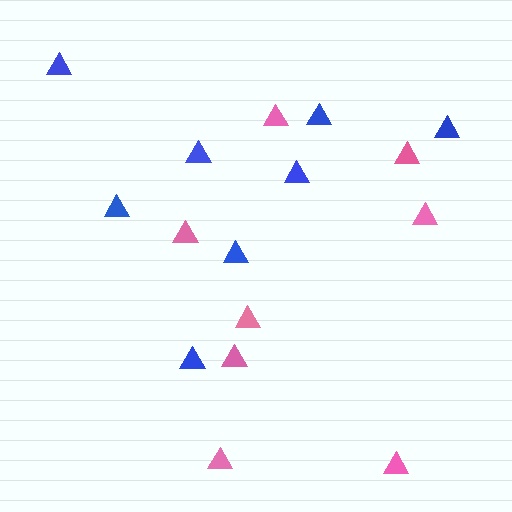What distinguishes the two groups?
There are 2 groups: one group of pink triangles (8) and one group of blue triangles (8).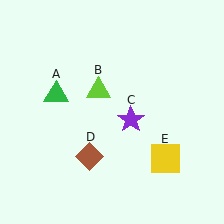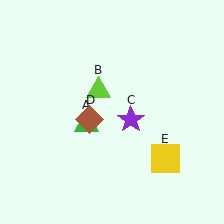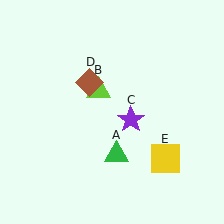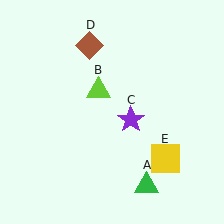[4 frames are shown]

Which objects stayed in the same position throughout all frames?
Lime triangle (object B) and purple star (object C) and yellow square (object E) remained stationary.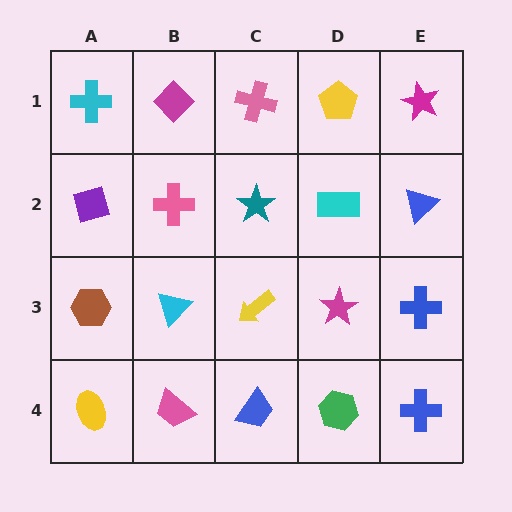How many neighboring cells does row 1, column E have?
2.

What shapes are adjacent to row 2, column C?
A pink cross (row 1, column C), a yellow arrow (row 3, column C), a pink cross (row 2, column B), a cyan rectangle (row 2, column D).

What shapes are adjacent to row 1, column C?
A teal star (row 2, column C), a magenta diamond (row 1, column B), a yellow pentagon (row 1, column D).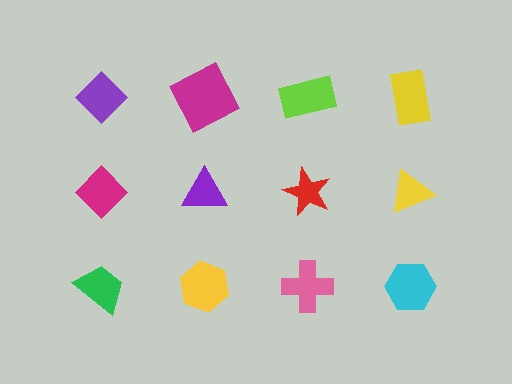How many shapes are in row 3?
4 shapes.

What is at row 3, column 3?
A pink cross.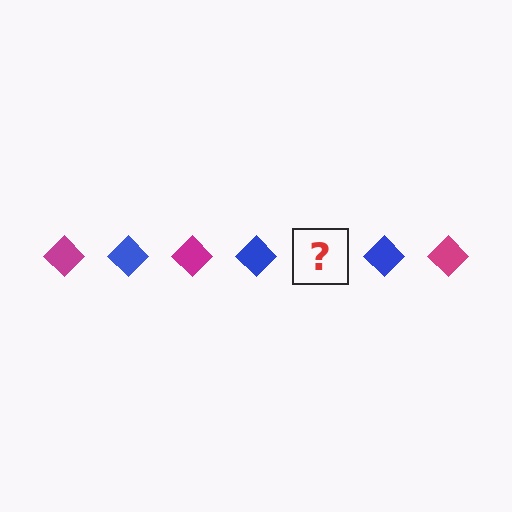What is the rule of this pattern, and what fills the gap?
The rule is that the pattern cycles through magenta, blue diamonds. The gap should be filled with a magenta diamond.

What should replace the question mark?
The question mark should be replaced with a magenta diamond.